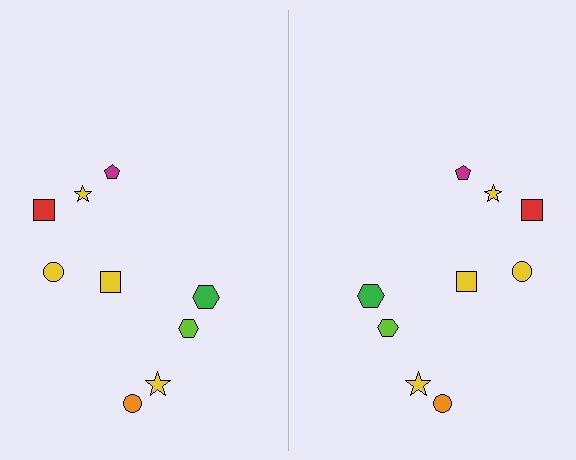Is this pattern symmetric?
Yes, this pattern has bilateral (reflection) symmetry.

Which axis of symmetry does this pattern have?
The pattern has a vertical axis of symmetry running through the center of the image.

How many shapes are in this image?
There are 18 shapes in this image.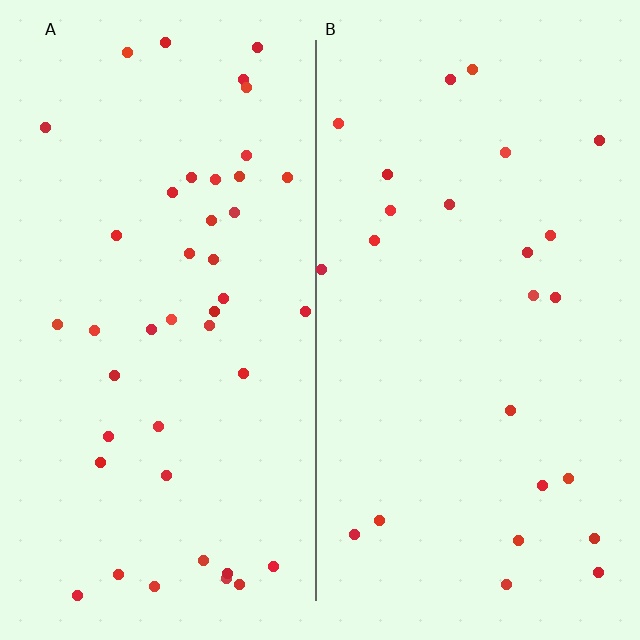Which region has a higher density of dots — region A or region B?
A (the left).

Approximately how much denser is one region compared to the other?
Approximately 1.8× — region A over region B.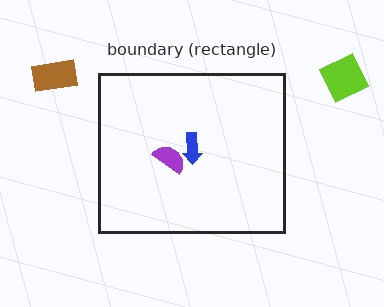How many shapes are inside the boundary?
2 inside, 2 outside.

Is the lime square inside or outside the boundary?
Outside.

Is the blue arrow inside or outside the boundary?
Inside.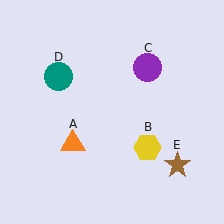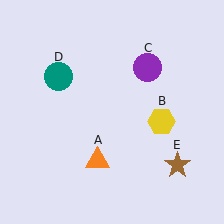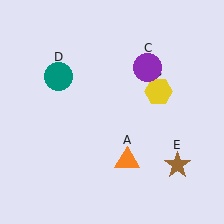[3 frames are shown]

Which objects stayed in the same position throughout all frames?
Purple circle (object C) and teal circle (object D) and brown star (object E) remained stationary.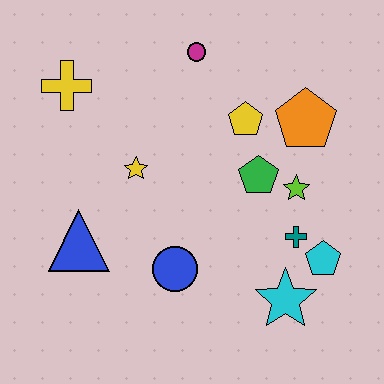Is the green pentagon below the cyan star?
No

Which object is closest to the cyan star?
The cyan pentagon is closest to the cyan star.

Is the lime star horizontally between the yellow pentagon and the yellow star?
No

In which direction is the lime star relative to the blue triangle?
The lime star is to the right of the blue triangle.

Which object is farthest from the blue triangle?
The orange pentagon is farthest from the blue triangle.